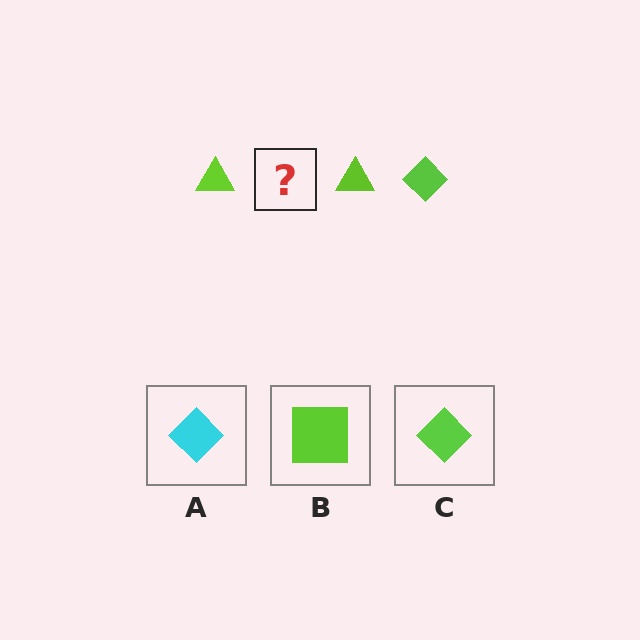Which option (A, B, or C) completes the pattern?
C.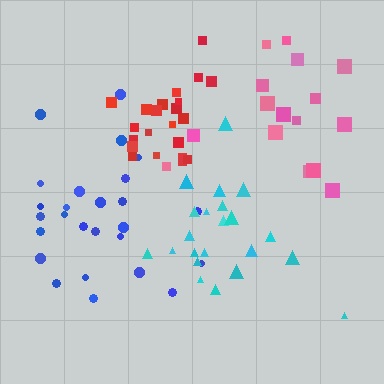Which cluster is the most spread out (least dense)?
Cyan.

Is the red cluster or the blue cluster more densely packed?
Red.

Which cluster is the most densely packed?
Red.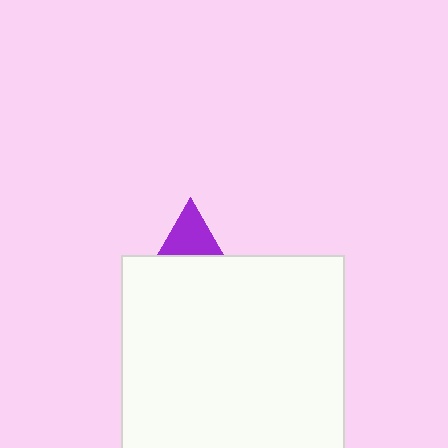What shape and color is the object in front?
The object in front is a white square.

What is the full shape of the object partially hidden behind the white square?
The partially hidden object is a purple triangle.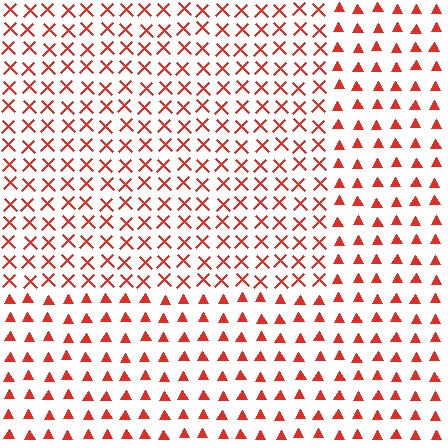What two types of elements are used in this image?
The image uses X marks inside the rectangle region and triangles outside it.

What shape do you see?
I see a rectangle.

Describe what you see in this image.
The image is filled with small red elements arranged in a uniform grid. A rectangle-shaped region contains X marks, while the surrounding area contains triangles. The boundary is defined purely by the change in element shape.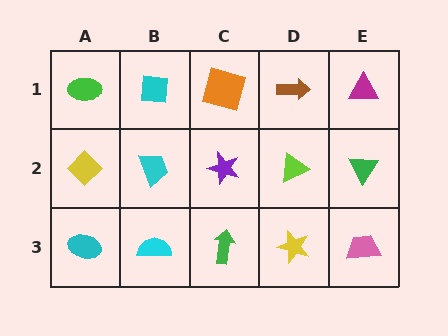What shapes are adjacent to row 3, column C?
A purple star (row 2, column C), a cyan semicircle (row 3, column B), a yellow star (row 3, column D).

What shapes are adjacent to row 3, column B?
A cyan trapezoid (row 2, column B), a cyan ellipse (row 3, column A), a green arrow (row 3, column C).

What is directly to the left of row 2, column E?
A lime triangle.